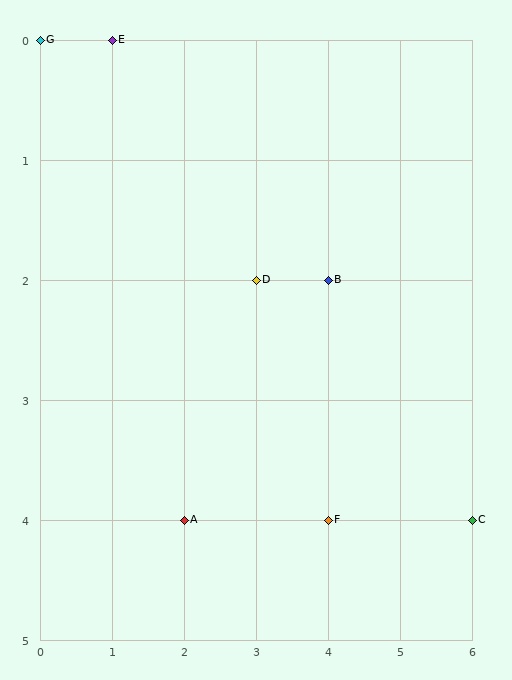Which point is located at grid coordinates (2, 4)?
Point A is at (2, 4).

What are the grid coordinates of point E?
Point E is at grid coordinates (1, 0).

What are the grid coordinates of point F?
Point F is at grid coordinates (4, 4).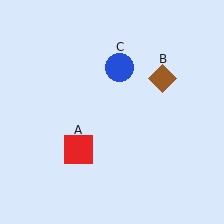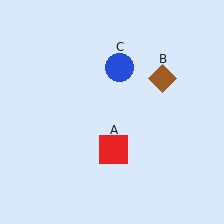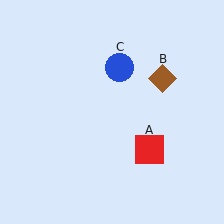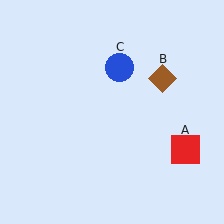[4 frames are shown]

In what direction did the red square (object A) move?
The red square (object A) moved right.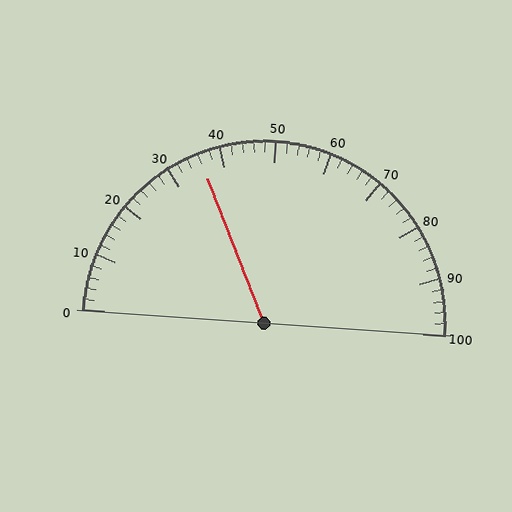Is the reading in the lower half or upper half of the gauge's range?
The reading is in the lower half of the range (0 to 100).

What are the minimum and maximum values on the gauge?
The gauge ranges from 0 to 100.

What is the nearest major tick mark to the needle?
The nearest major tick mark is 40.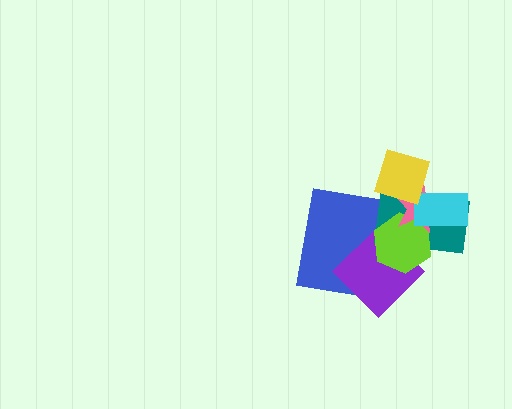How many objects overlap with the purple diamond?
3 objects overlap with the purple diamond.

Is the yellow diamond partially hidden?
No, no other shape covers it.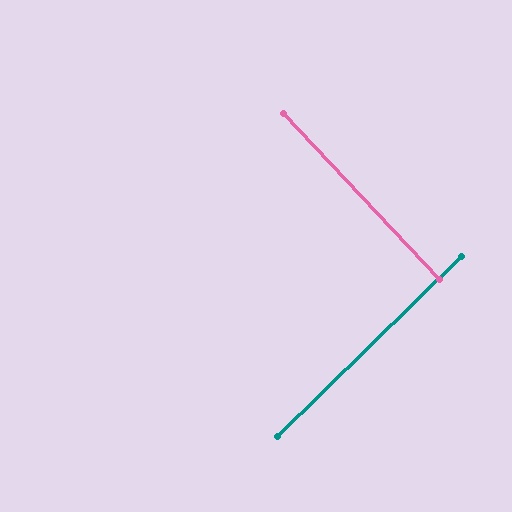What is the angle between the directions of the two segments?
Approximately 89 degrees.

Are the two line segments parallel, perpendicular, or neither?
Perpendicular — they meet at approximately 89°.